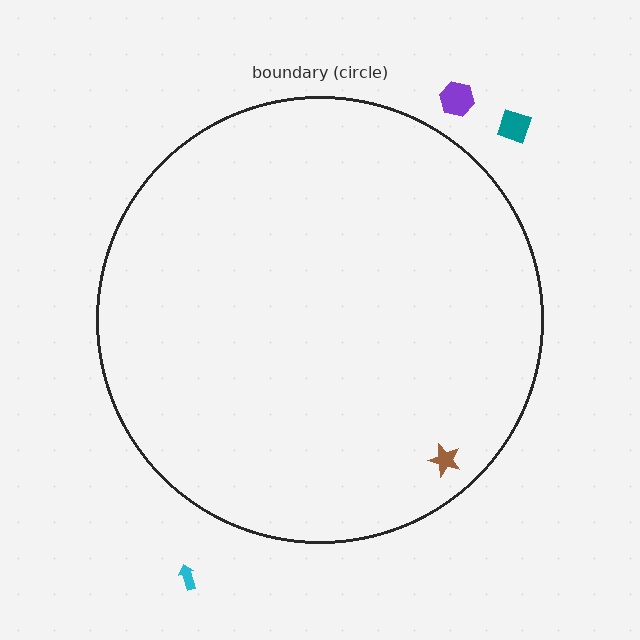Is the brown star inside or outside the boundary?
Inside.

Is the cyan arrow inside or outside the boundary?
Outside.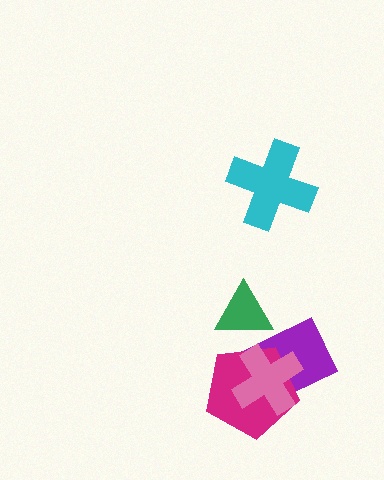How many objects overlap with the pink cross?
2 objects overlap with the pink cross.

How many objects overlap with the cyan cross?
0 objects overlap with the cyan cross.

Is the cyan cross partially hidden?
No, no other shape covers it.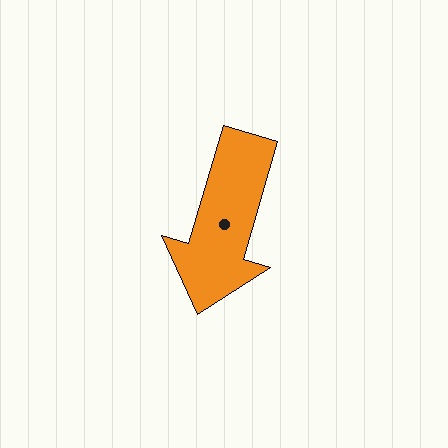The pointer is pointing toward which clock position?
Roughly 7 o'clock.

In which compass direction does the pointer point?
South.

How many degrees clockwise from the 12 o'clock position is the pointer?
Approximately 196 degrees.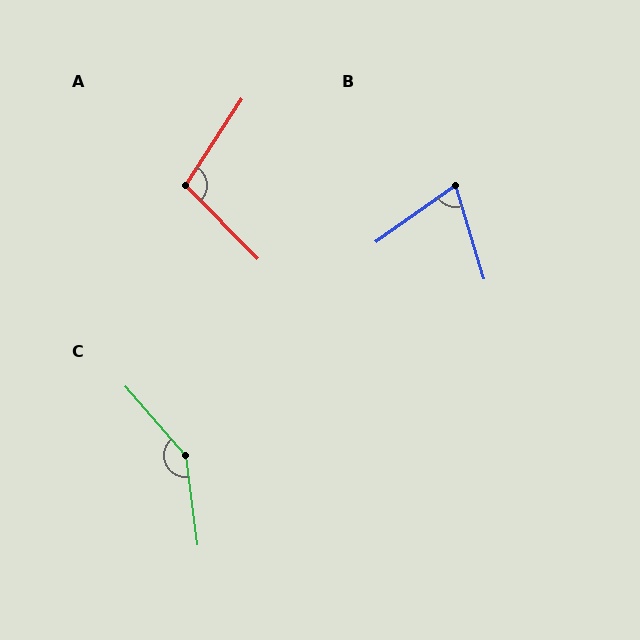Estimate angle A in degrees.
Approximately 102 degrees.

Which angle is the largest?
C, at approximately 146 degrees.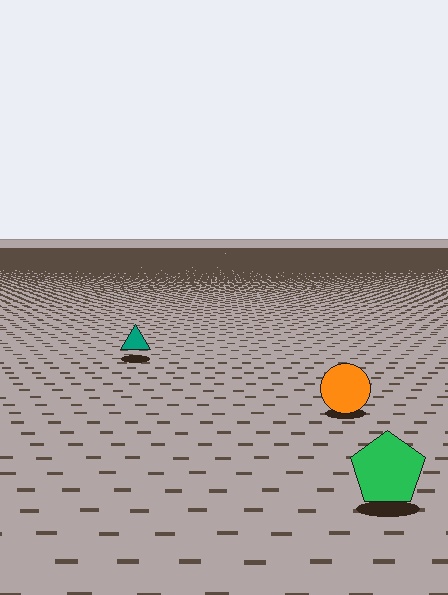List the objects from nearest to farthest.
From nearest to farthest: the green pentagon, the orange circle, the teal triangle.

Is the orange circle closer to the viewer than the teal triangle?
Yes. The orange circle is closer — you can tell from the texture gradient: the ground texture is coarser near it.